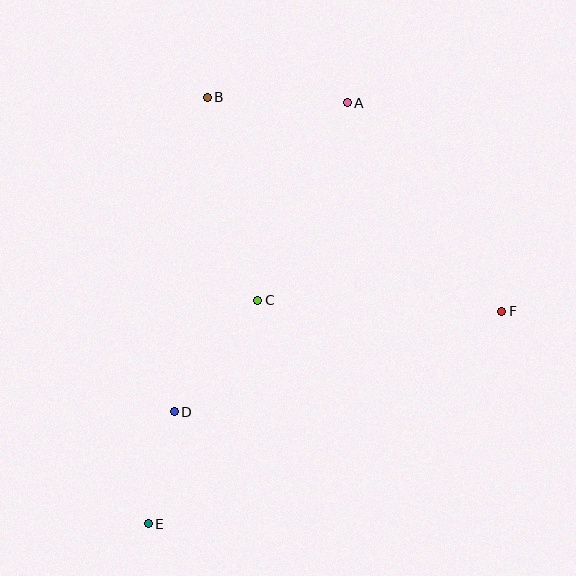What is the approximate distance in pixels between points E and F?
The distance between E and F is approximately 413 pixels.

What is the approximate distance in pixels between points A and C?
The distance between A and C is approximately 217 pixels.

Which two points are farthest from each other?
Points A and E are farthest from each other.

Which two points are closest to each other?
Points D and E are closest to each other.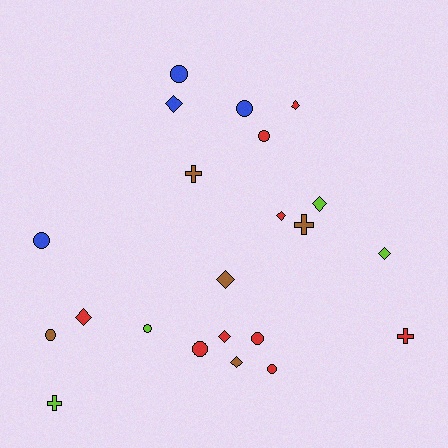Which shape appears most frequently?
Circle, with 9 objects.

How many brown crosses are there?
There are 2 brown crosses.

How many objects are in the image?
There are 22 objects.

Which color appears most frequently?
Red, with 9 objects.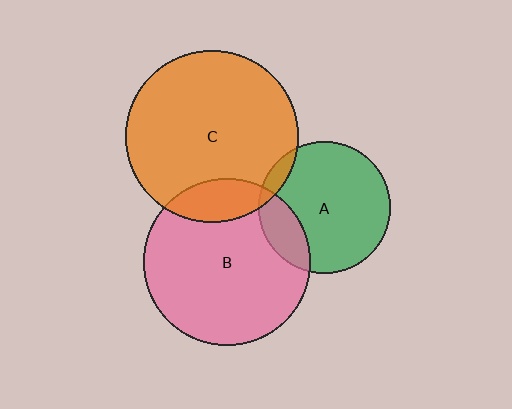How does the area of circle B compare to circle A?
Approximately 1.6 times.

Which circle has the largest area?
Circle C (orange).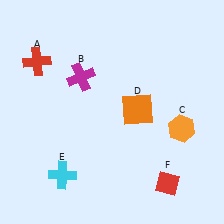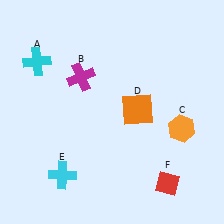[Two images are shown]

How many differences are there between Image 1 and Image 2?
There is 1 difference between the two images.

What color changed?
The cross (A) changed from red in Image 1 to cyan in Image 2.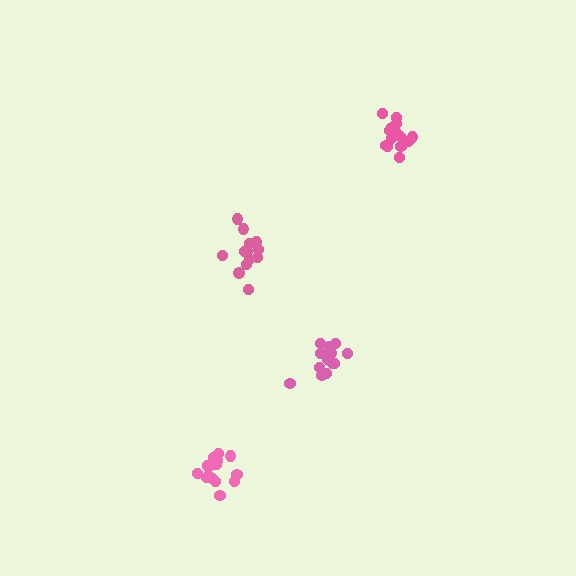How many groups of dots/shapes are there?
There are 4 groups.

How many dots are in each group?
Group 1: 16 dots, Group 2: 13 dots, Group 3: 15 dots, Group 4: 14 dots (58 total).